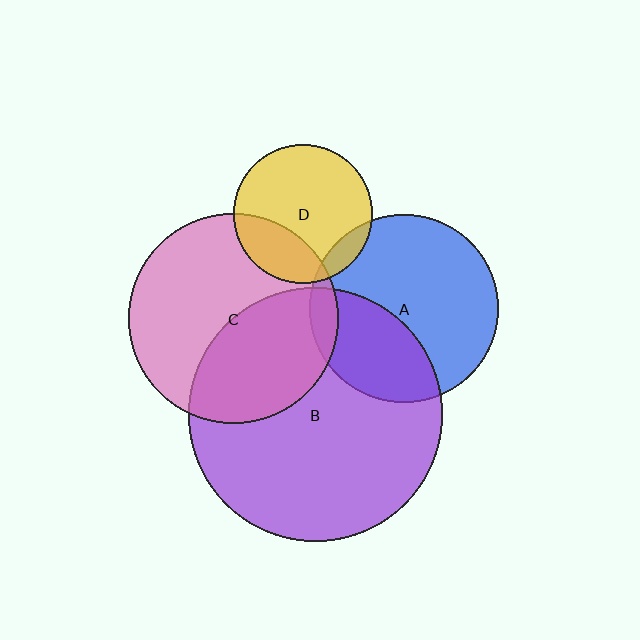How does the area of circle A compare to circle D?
Approximately 1.8 times.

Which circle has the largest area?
Circle B (purple).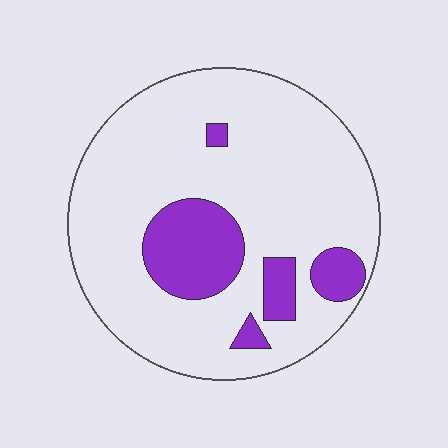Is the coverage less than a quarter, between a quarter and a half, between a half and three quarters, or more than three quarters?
Less than a quarter.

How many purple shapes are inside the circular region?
5.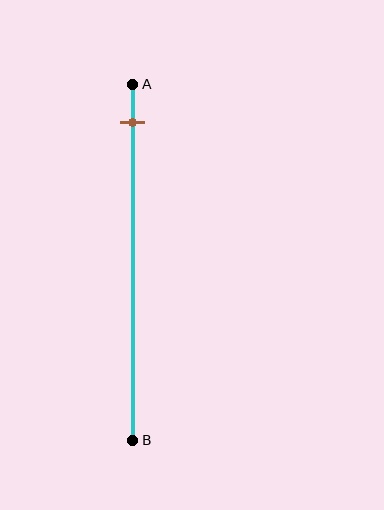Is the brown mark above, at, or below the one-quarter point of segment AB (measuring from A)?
The brown mark is above the one-quarter point of segment AB.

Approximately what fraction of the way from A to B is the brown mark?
The brown mark is approximately 10% of the way from A to B.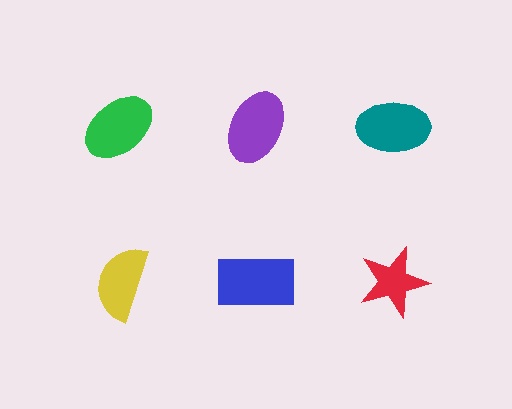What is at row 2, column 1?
A yellow semicircle.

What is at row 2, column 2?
A blue rectangle.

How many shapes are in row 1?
3 shapes.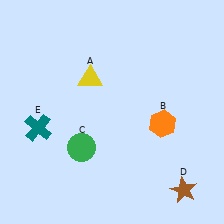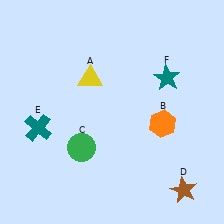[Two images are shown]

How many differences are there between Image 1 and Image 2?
There is 1 difference between the two images.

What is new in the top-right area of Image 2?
A teal star (F) was added in the top-right area of Image 2.